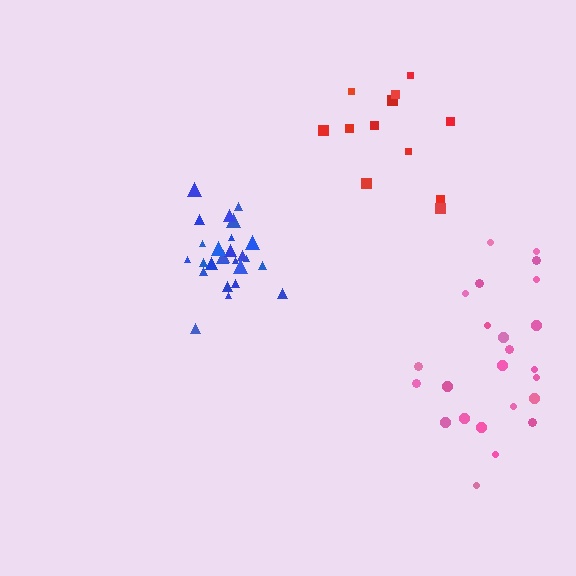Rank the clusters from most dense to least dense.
blue, red, pink.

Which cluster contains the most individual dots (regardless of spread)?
Blue (26).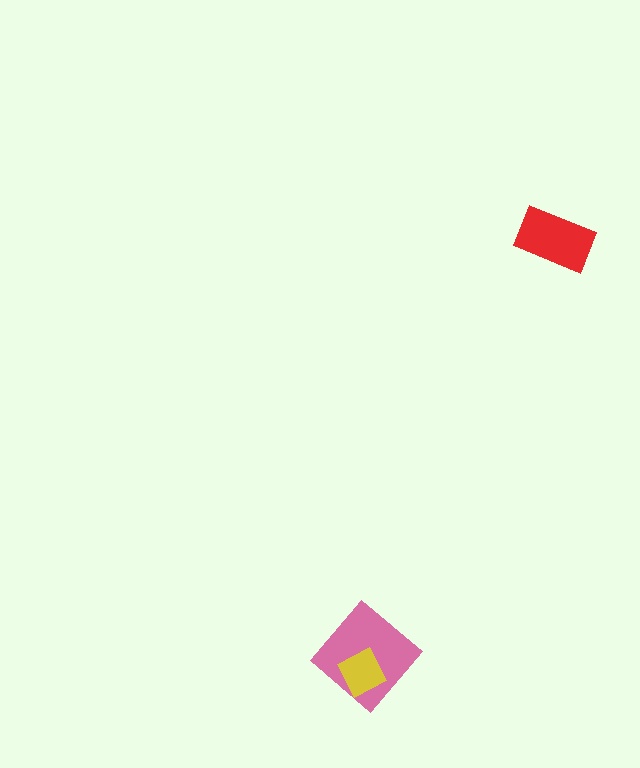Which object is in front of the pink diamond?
The yellow diamond is in front of the pink diamond.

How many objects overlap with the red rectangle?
0 objects overlap with the red rectangle.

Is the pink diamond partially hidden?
Yes, it is partially covered by another shape.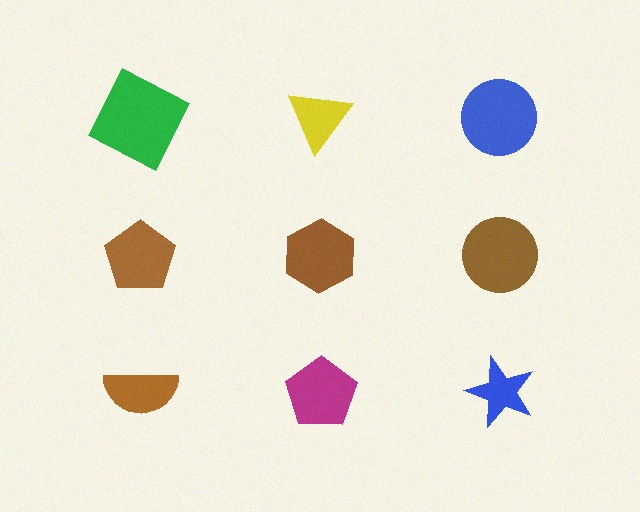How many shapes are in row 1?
3 shapes.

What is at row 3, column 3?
A blue star.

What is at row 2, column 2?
A brown hexagon.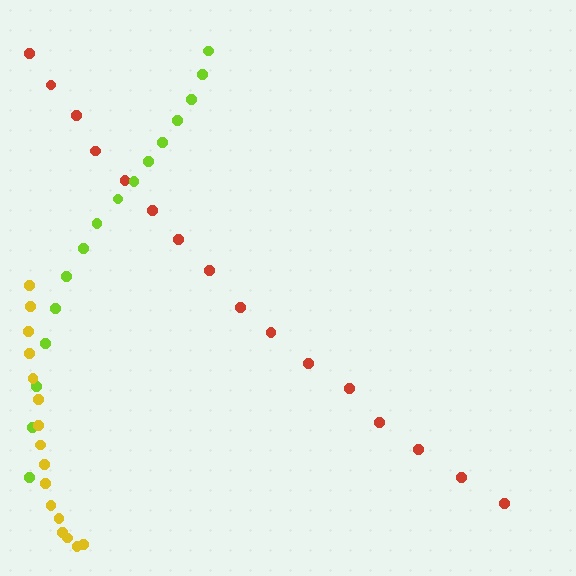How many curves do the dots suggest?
There are 3 distinct paths.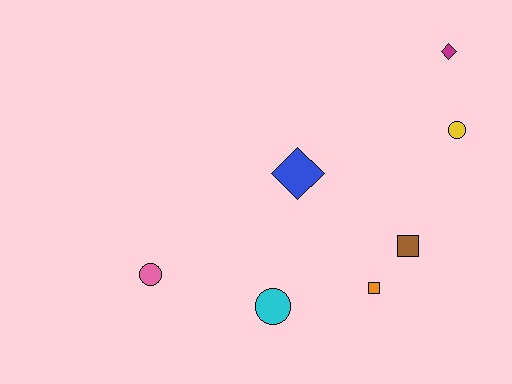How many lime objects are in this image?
There are no lime objects.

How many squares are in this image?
There are 2 squares.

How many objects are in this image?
There are 7 objects.